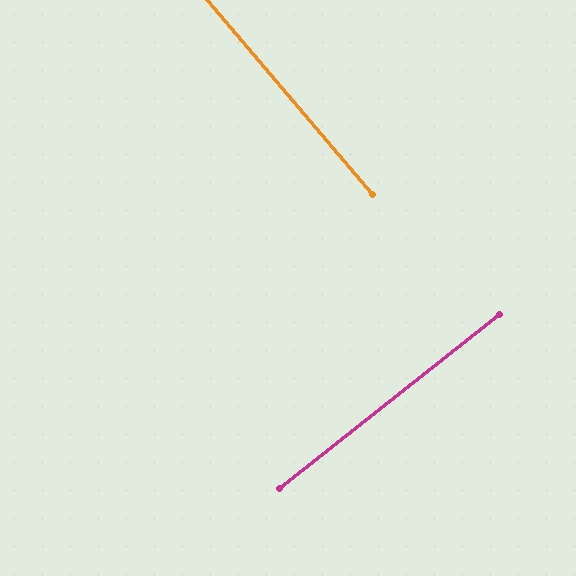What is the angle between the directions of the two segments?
Approximately 88 degrees.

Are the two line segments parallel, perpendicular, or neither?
Perpendicular — they meet at approximately 88°.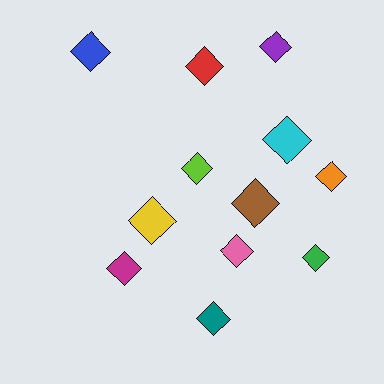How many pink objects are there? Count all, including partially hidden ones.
There is 1 pink object.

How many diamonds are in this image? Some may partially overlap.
There are 12 diamonds.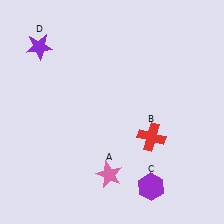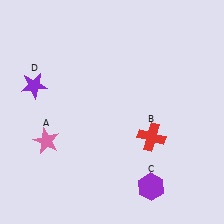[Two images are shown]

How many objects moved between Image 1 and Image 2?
2 objects moved between the two images.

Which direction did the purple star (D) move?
The purple star (D) moved down.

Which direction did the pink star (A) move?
The pink star (A) moved left.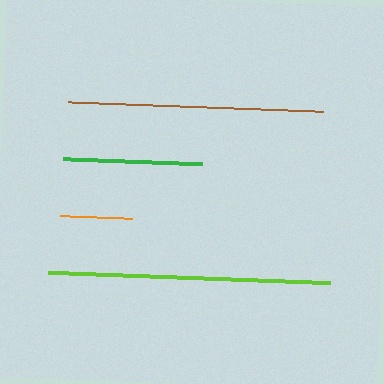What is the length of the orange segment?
The orange segment is approximately 72 pixels long.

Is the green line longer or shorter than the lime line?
The lime line is longer than the green line.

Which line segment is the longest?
The lime line is the longest at approximately 282 pixels.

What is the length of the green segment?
The green segment is approximately 139 pixels long.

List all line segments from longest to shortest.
From longest to shortest: lime, brown, green, orange.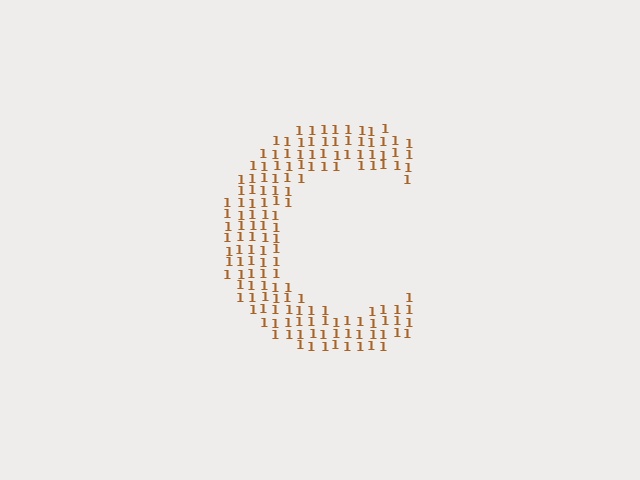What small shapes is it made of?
It is made of small digit 1's.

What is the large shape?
The large shape is the letter C.